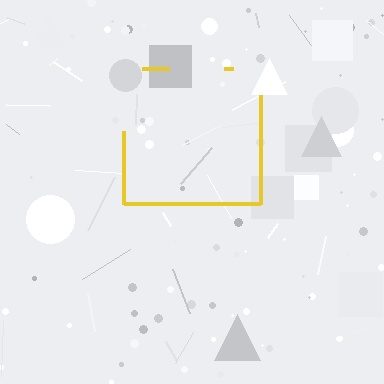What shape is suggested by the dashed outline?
The dashed outline suggests a square.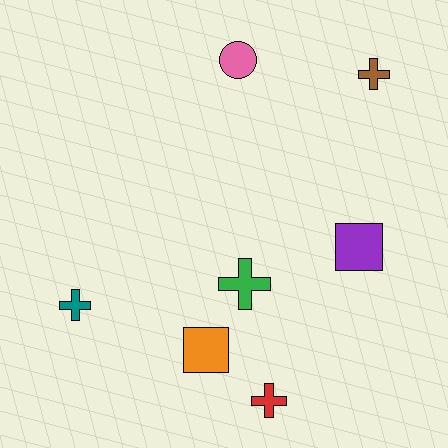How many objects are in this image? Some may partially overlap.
There are 7 objects.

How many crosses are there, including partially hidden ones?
There are 4 crosses.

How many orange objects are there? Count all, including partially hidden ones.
There is 1 orange object.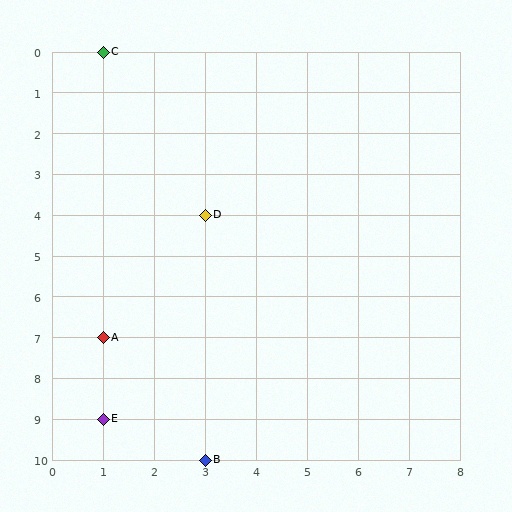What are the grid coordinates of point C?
Point C is at grid coordinates (1, 0).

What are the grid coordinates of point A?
Point A is at grid coordinates (1, 7).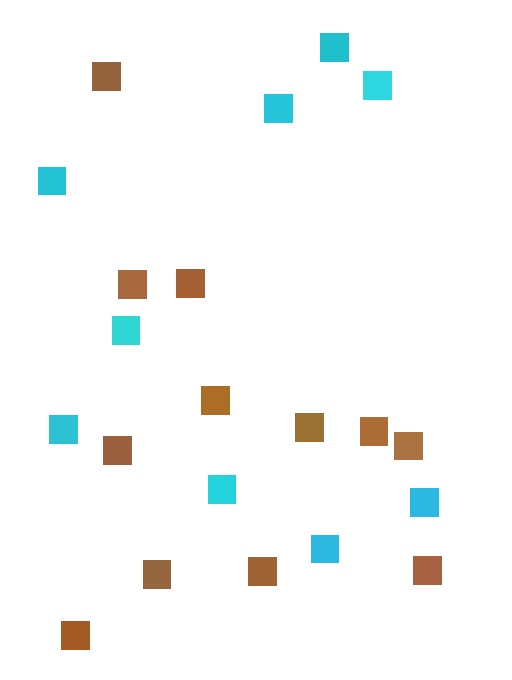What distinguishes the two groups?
There are 2 groups: one group of cyan squares (9) and one group of brown squares (12).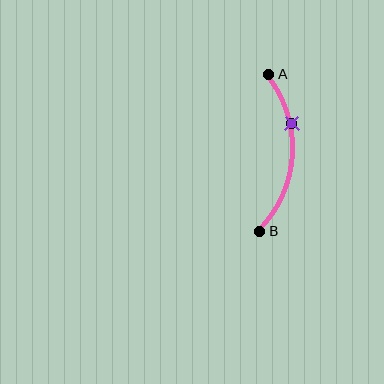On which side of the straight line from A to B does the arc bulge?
The arc bulges to the right of the straight line connecting A and B.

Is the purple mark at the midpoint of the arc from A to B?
No. The purple mark lies on the arc but is closer to endpoint A. The arc midpoint would be at the point on the curve equidistant along the arc from both A and B.